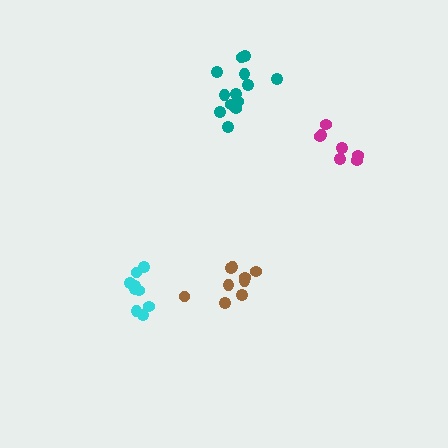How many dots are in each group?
Group 1: 13 dots, Group 2: 9 dots, Group 3: 7 dots, Group 4: 9 dots (38 total).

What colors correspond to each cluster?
The clusters are colored: teal, brown, magenta, cyan.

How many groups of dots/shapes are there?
There are 4 groups.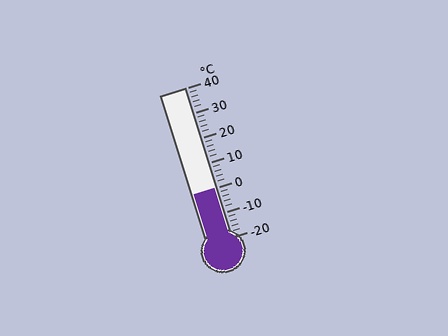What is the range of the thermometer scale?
The thermometer scale ranges from -20°C to 40°C.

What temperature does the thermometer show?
The thermometer shows approximately 0°C.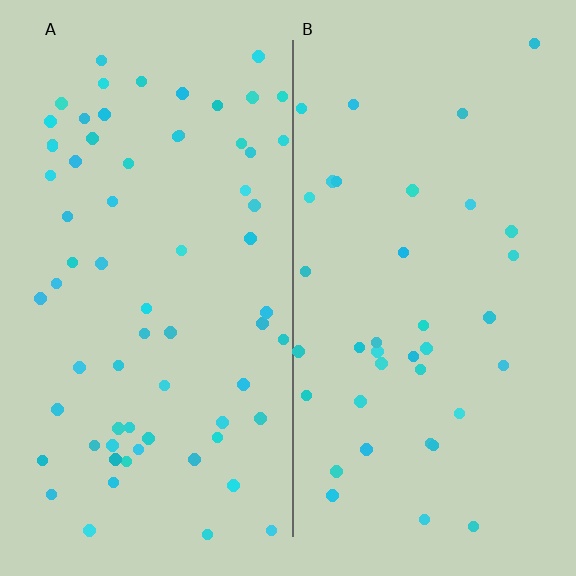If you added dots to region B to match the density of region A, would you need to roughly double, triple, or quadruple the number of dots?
Approximately double.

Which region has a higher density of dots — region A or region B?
A (the left).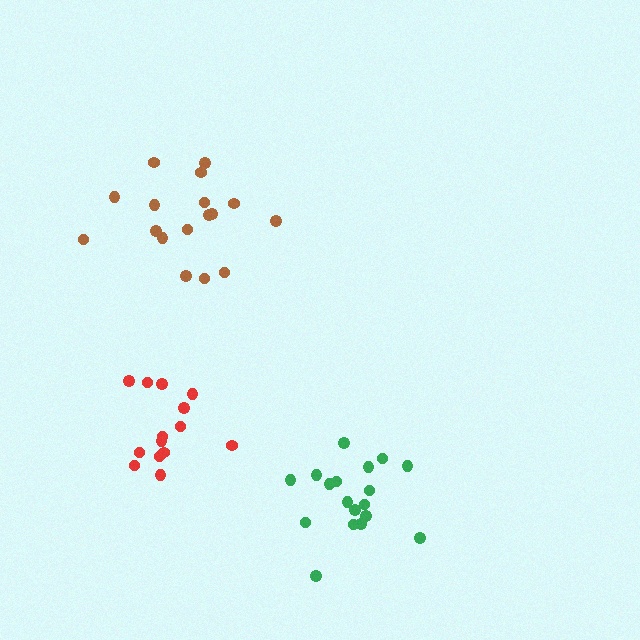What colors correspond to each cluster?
The clusters are colored: red, green, brown.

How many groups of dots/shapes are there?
There are 3 groups.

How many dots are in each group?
Group 1: 14 dots, Group 2: 18 dots, Group 3: 17 dots (49 total).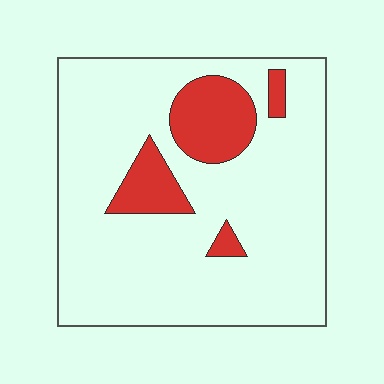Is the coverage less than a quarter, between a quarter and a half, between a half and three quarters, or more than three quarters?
Less than a quarter.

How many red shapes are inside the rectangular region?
4.